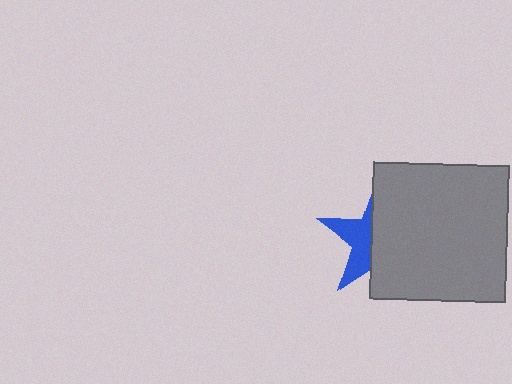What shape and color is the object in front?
The object in front is a gray square.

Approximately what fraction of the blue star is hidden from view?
Roughly 62% of the blue star is hidden behind the gray square.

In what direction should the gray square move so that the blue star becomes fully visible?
The gray square should move right. That is the shortest direction to clear the overlap and leave the blue star fully visible.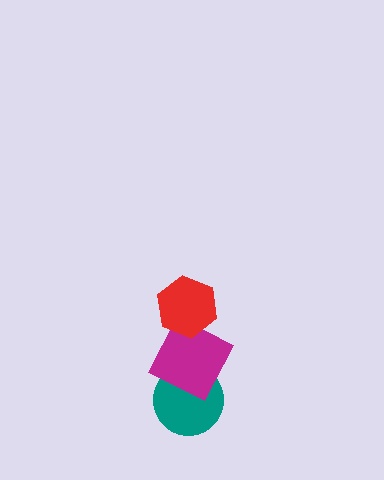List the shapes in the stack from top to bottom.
From top to bottom: the red hexagon, the magenta square, the teal circle.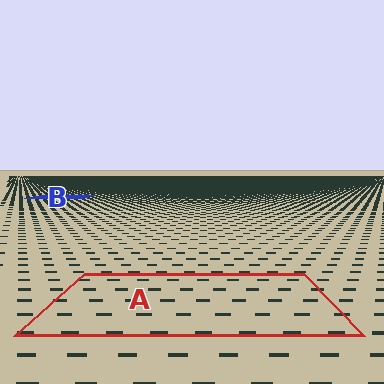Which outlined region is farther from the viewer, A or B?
Region B is farther from the viewer — the texture elements inside it appear smaller and more densely packed.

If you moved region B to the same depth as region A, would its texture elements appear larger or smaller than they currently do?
They would appear larger. At a closer depth, the same texture elements are projected at a bigger on-screen size.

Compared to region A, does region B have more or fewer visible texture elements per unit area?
Region B has more texture elements per unit area — they are packed more densely because it is farther away.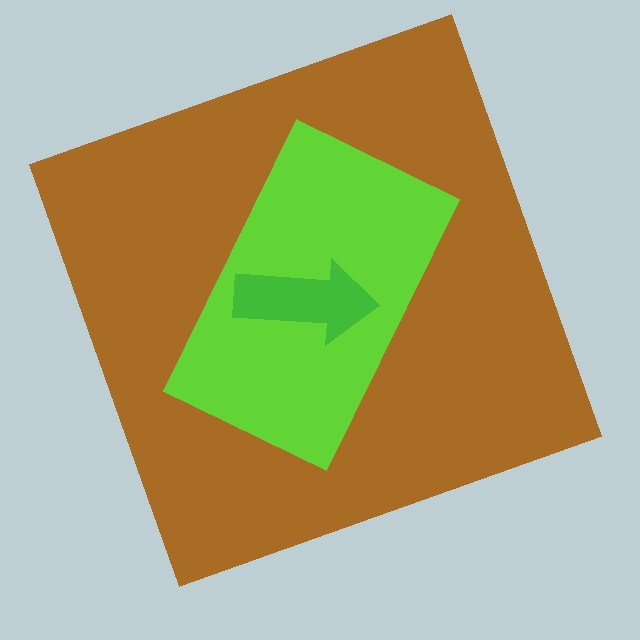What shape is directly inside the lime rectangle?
The green arrow.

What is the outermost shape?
The brown square.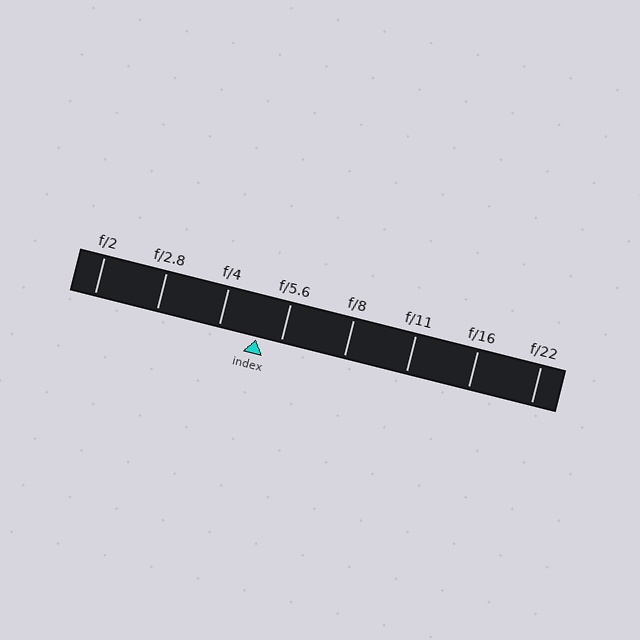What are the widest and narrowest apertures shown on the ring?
The widest aperture shown is f/2 and the narrowest is f/22.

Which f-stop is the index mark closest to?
The index mark is closest to f/5.6.